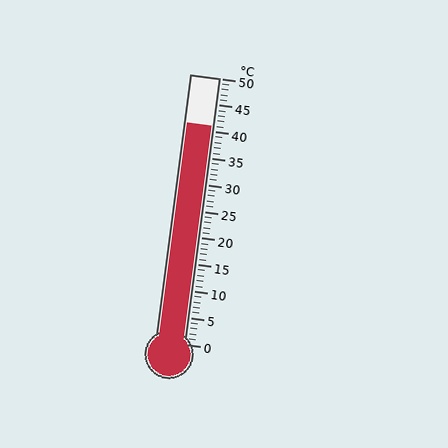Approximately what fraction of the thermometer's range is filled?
The thermometer is filled to approximately 80% of its range.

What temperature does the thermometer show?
The thermometer shows approximately 41°C.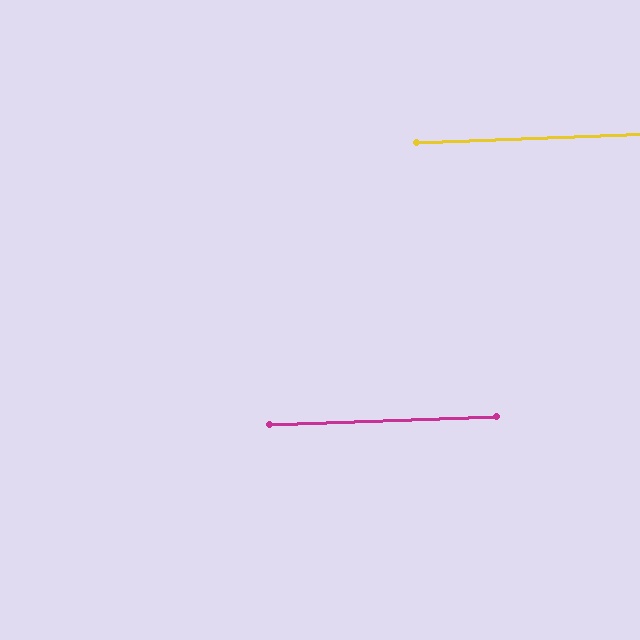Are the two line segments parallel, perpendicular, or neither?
Parallel — their directions differ by only 0.3°.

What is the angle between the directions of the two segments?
Approximately 0 degrees.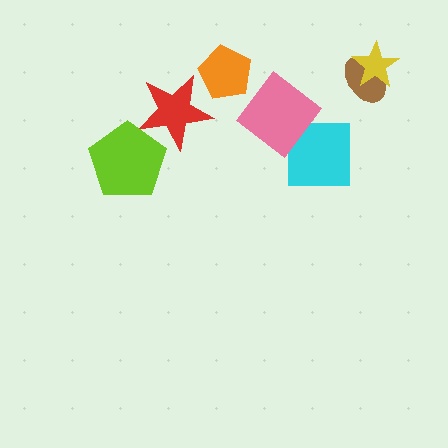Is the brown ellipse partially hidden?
Yes, it is partially covered by another shape.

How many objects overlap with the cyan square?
1 object overlaps with the cyan square.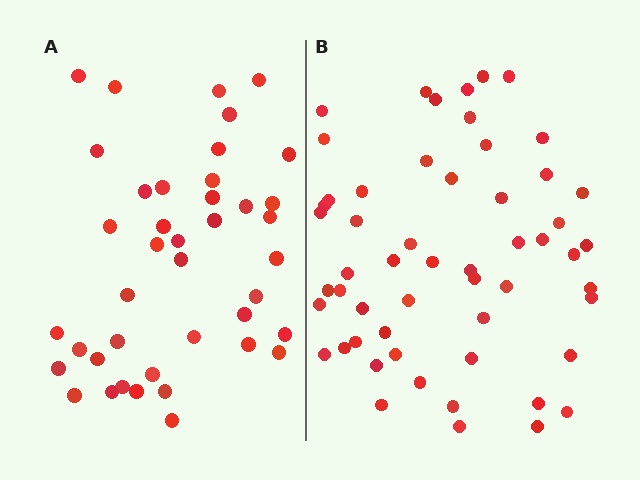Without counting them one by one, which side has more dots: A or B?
Region B (the right region) has more dots.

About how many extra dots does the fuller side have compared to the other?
Region B has approximately 15 more dots than region A.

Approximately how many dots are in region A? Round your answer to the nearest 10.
About 40 dots. (The exact count is 41, which rounds to 40.)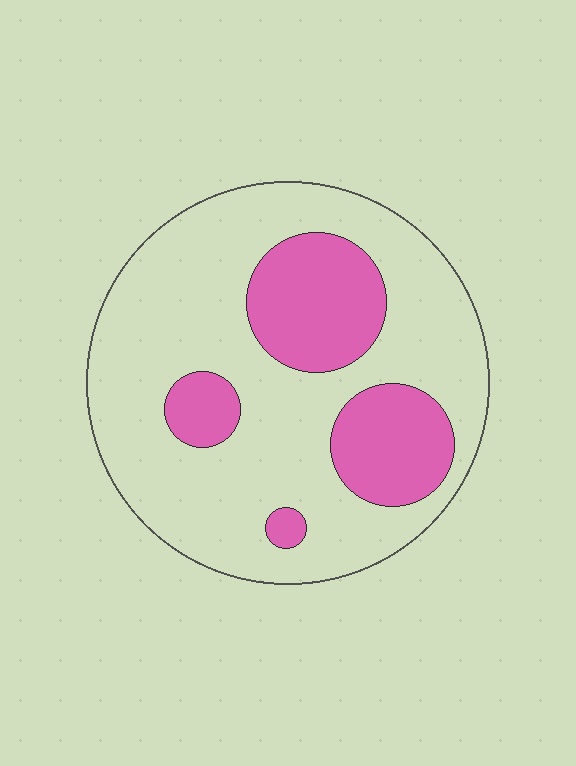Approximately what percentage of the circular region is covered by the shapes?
Approximately 25%.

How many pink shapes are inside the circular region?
4.